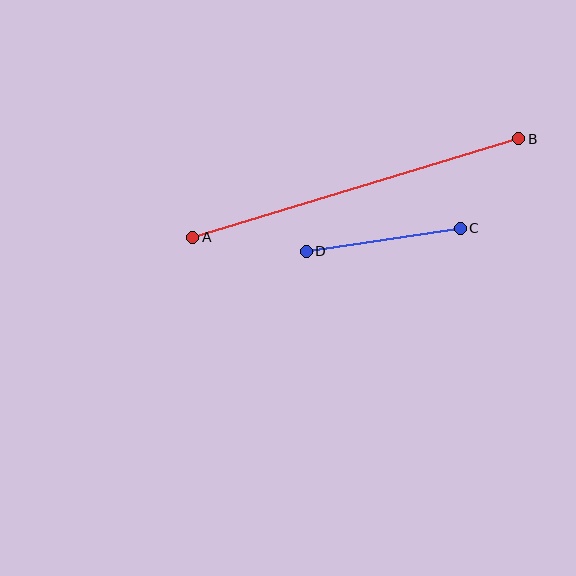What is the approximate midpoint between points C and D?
The midpoint is at approximately (383, 240) pixels.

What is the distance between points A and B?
The distance is approximately 341 pixels.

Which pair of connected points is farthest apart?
Points A and B are farthest apart.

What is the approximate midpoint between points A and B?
The midpoint is at approximately (356, 188) pixels.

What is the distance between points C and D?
The distance is approximately 156 pixels.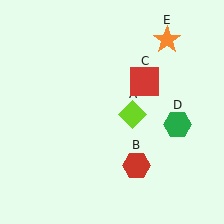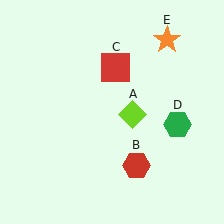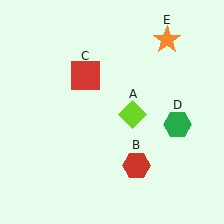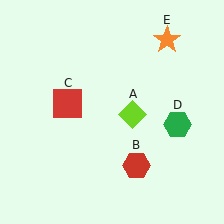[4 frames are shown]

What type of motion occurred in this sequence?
The red square (object C) rotated counterclockwise around the center of the scene.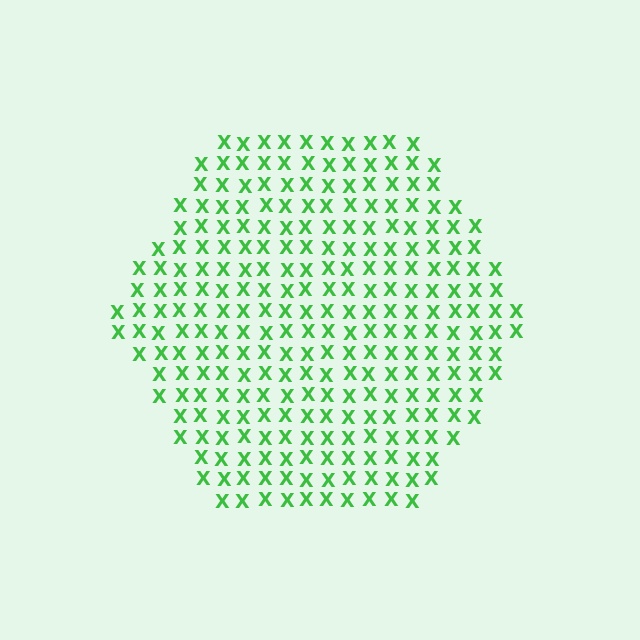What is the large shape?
The large shape is a hexagon.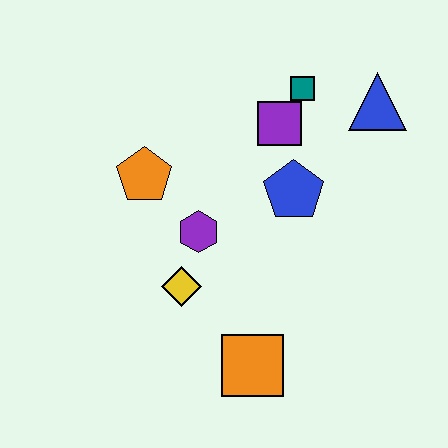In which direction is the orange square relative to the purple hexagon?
The orange square is below the purple hexagon.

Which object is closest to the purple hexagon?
The yellow diamond is closest to the purple hexagon.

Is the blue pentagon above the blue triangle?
No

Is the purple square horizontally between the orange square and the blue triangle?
Yes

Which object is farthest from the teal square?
The orange square is farthest from the teal square.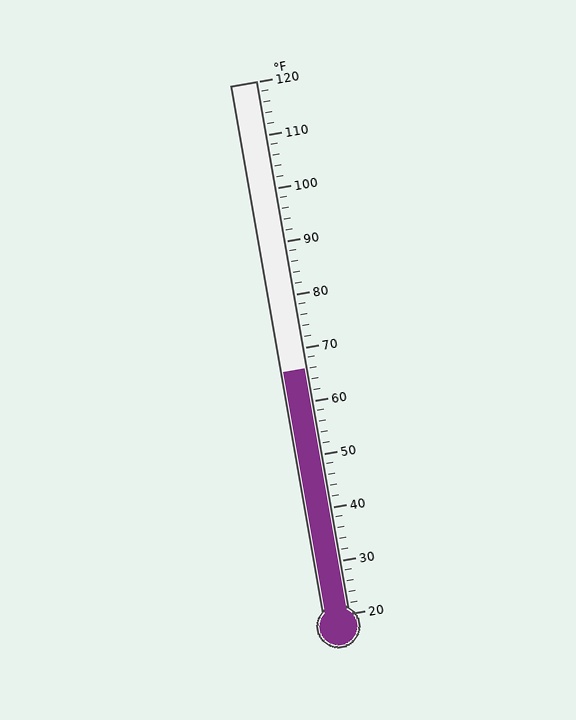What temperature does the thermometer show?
The thermometer shows approximately 66°F.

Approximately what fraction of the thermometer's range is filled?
The thermometer is filled to approximately 45% of its range.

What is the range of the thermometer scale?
The thermometer scale ranges from 20°F to 120°F.